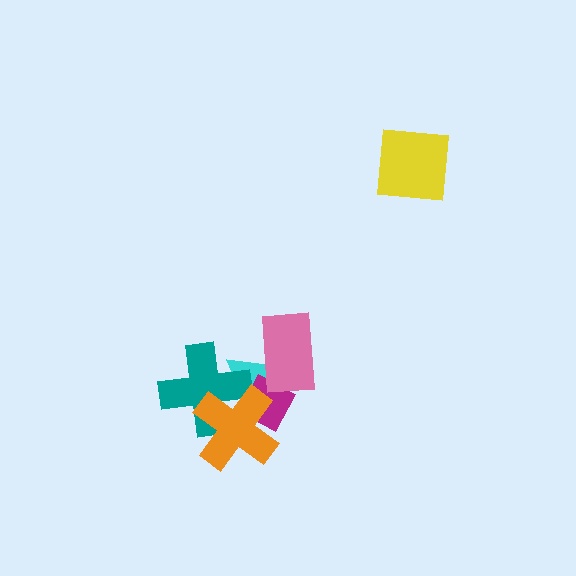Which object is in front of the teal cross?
The orange cross is in front of the teal cross.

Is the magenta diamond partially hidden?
Yes, it is partially covered by another shape.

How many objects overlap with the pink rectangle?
2 objects overlap with the pink rectangle.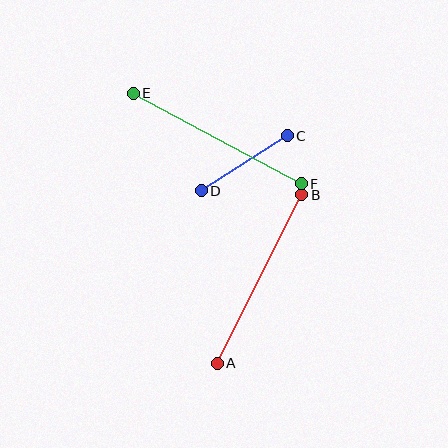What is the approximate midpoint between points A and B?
The midpoint is at approximately (260, 279) pixels.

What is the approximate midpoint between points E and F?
The midpoint is at approximately (217, 139) pixels.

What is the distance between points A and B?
The distance is approximately 188 pixels.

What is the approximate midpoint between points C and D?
The midpoint is at approximately (244, 163) pixels.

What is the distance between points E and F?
The distance is approximately 190 pixels.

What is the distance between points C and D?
The distance is approximately 102 pixels.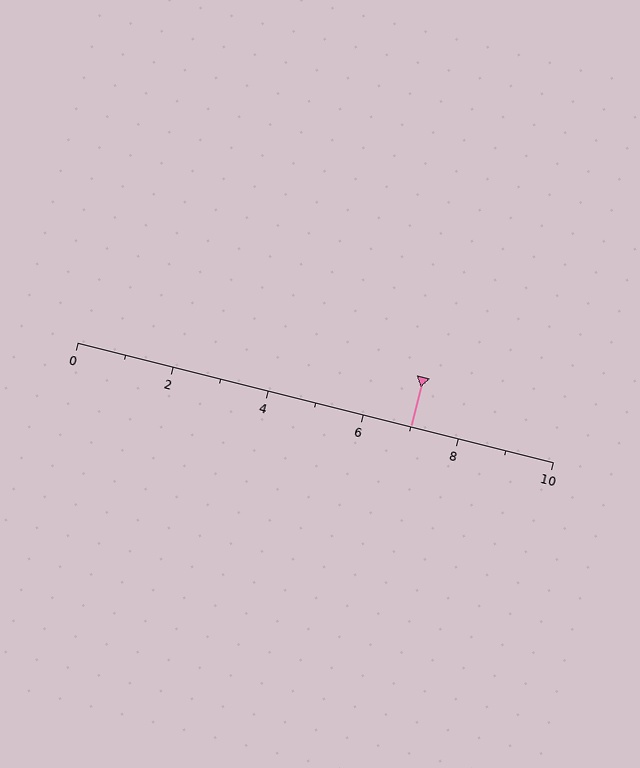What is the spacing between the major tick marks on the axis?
The major ticks are spaced 2 apart.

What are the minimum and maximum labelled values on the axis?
The axis runs from 0 to 10.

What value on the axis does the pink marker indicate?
The marker indicates approximately 7.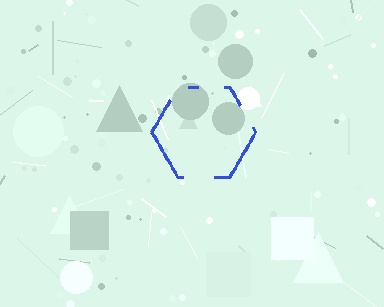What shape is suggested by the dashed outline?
The dashed outline suggests a hexagon.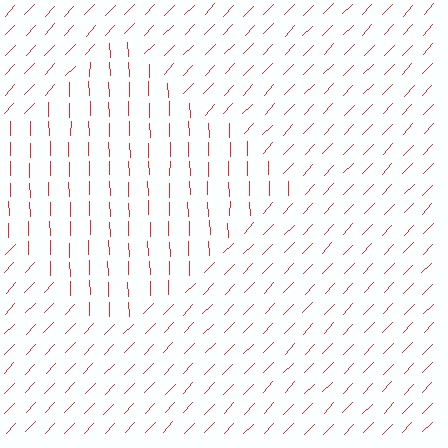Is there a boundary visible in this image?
Yes, there is a texture boundary formed by a change in line orientation.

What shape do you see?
I see a diamond.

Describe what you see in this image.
The image is filled with small red line segments. A diamond region in the image has lines oriented differently from the surrounding lines, creating a visible texture boundary.